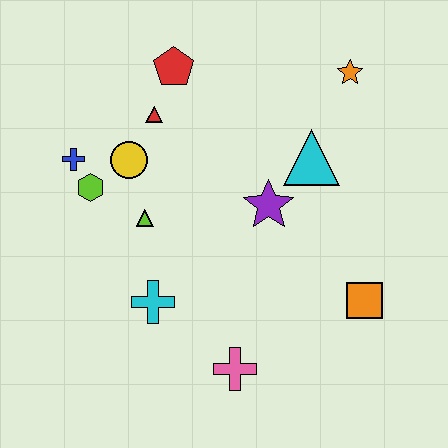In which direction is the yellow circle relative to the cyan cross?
The yellow circle is above the cyan cross.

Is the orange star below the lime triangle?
No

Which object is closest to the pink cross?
The cyan cross is closest to the pink cross.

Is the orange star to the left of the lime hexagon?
No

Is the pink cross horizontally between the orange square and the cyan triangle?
No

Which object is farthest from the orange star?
The pink cross is farthest from the orange star.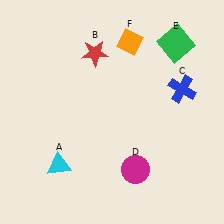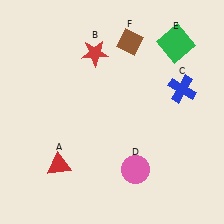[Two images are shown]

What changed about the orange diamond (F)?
In Image 1, F is orange. In Image 2, it changed to brown.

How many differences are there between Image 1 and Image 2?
There are 3 differences between the two images.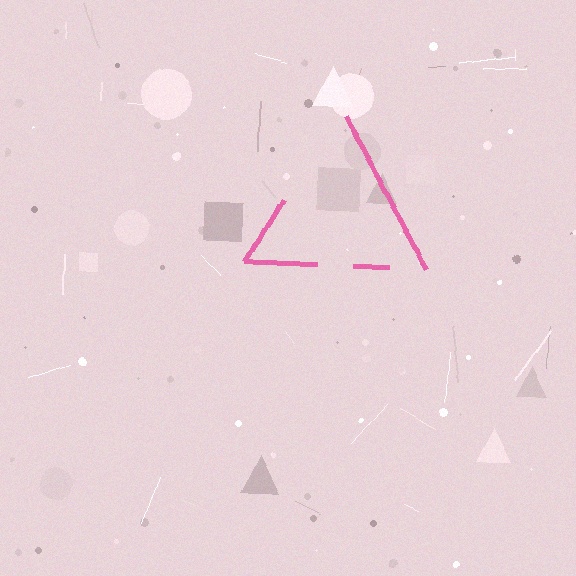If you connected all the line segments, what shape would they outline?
They would outline a triangle.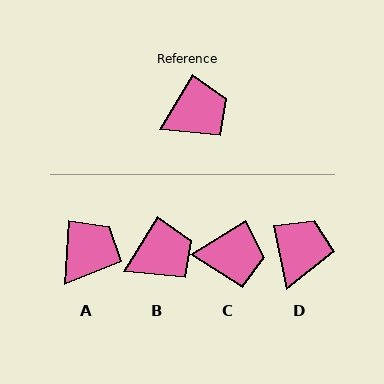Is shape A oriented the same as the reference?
No, it is off by about 27 degrees.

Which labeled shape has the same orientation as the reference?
B.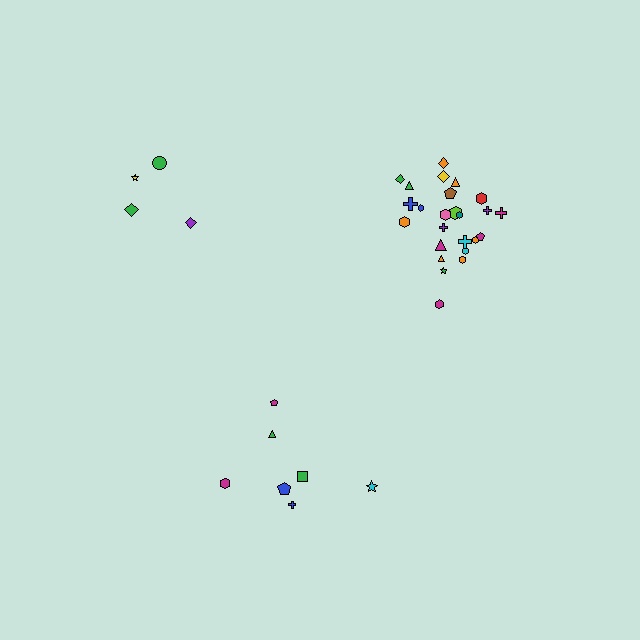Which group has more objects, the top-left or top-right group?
The top-right group.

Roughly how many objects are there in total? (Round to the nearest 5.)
Roughly 35 objects in total.